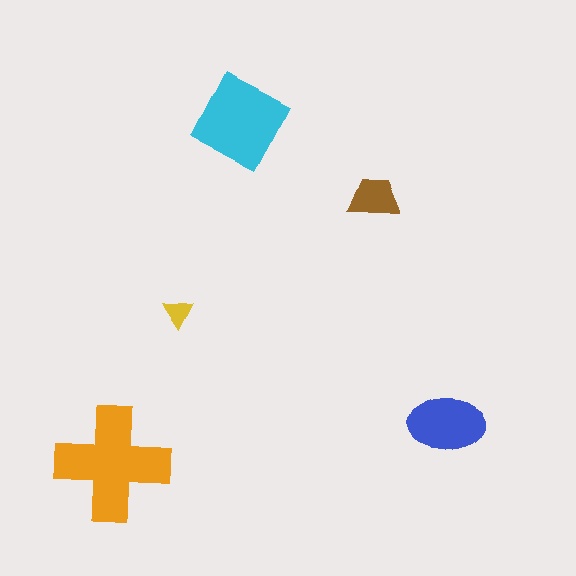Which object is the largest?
The orange cross.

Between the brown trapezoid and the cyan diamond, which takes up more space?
The cyan diamond.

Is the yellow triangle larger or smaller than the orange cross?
Smaller.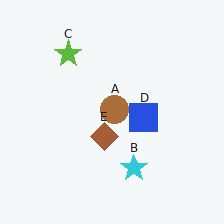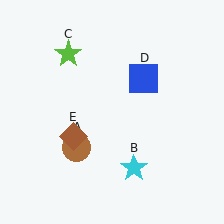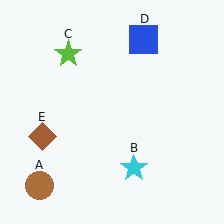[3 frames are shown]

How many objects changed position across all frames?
3 objects changed position: brown circle (object A), blue square (object D), brown diamond (object E).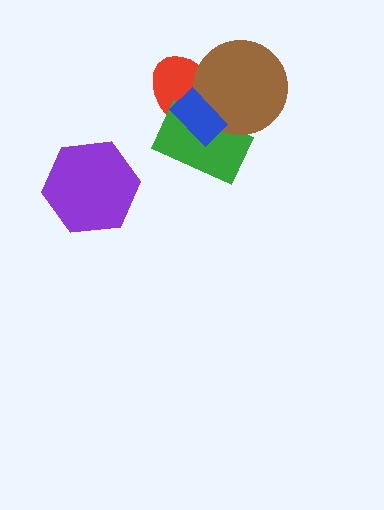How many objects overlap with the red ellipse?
3 objects overlap with the red ellipse.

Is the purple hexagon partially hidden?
No, no other shape covers it.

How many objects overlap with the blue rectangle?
3 objects overlap with the blue rectangle.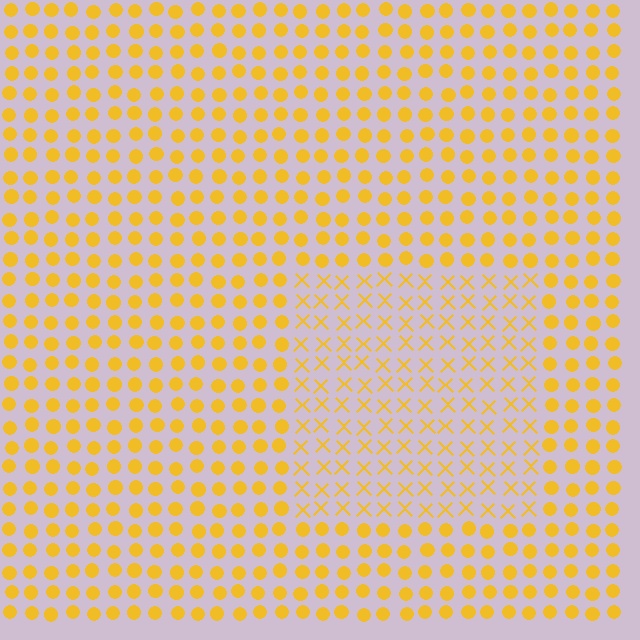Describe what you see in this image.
The image is filled with small yellow elements arranged in a uniform grid. A rectangle-shaped region contains X marks, while the surrounding area contains circles. The boundary is defined purely by the change in element shape.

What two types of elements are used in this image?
The image uses X marks inside the rectangle region and circles outside it.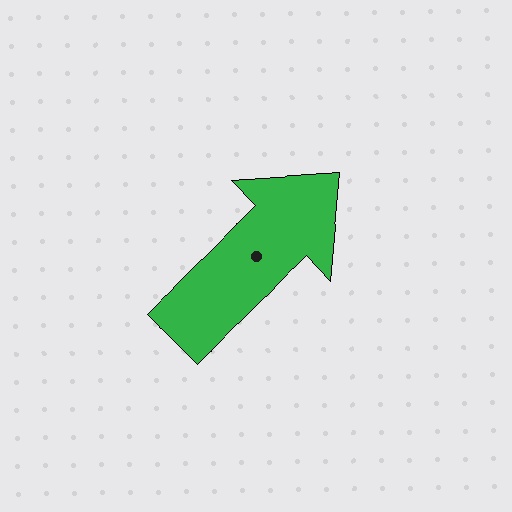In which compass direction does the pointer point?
Northeast.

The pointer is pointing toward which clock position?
Roughly 2 o'clock.